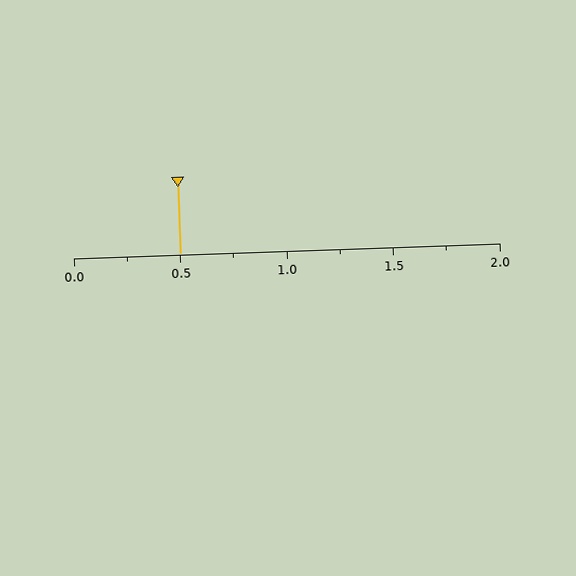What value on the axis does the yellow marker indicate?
The marker indicates approximately 0.5.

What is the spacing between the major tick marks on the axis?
The major ticks are spaced 0.5 apart.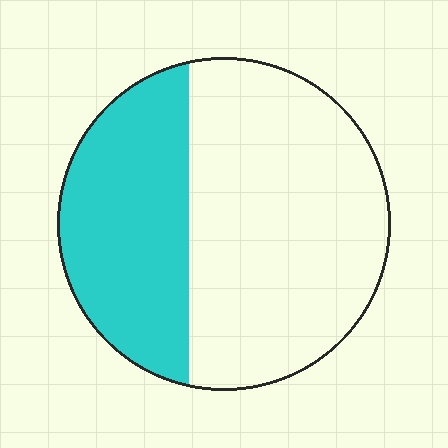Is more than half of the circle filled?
No.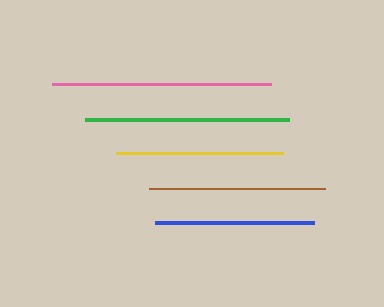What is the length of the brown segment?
The brown segment is approximately 176 pixels long.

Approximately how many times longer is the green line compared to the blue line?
The green line is approximately 1.3 times the length of the blue line.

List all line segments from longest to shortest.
From longest to shortest: pink, green, brown, yellow, blue.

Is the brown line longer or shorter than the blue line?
The brown line is longer than the blue line.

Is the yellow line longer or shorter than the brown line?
The brown line is longer than the yellow line.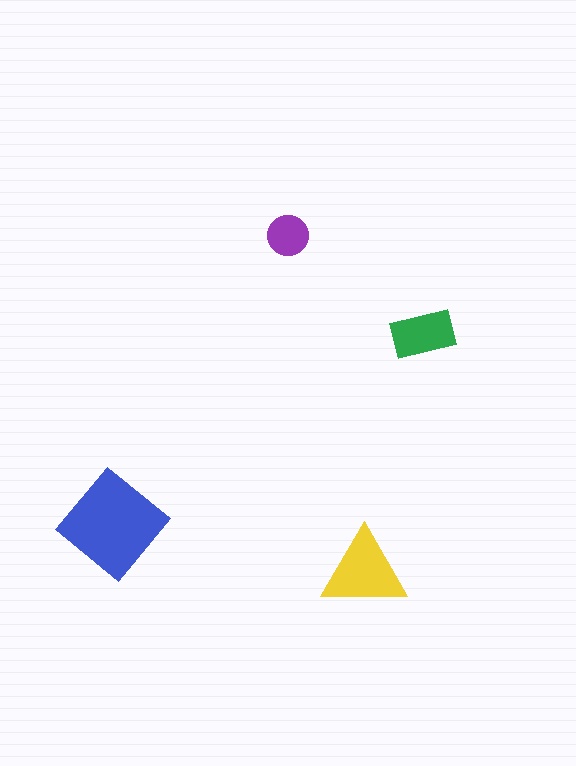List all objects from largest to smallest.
The blue diamond, the yellow triangle, the green rectangle, the purple circle.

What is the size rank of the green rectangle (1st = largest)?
3rd.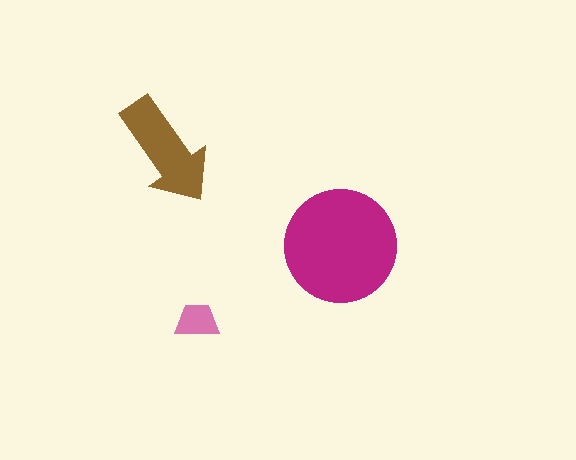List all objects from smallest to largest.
The pink trapezoid, the brown arrow, the magenta circle.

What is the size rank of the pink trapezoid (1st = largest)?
3rd.